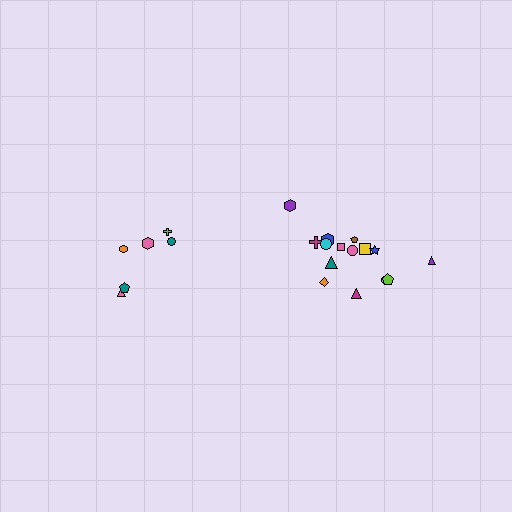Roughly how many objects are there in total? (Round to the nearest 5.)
Roughly 20 objects in total.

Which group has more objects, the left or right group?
The right group.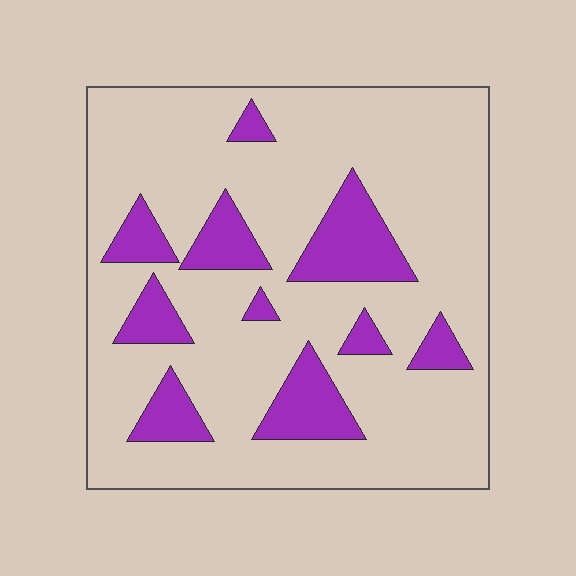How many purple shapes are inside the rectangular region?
10.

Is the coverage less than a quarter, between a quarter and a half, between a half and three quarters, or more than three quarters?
Less than a quarter.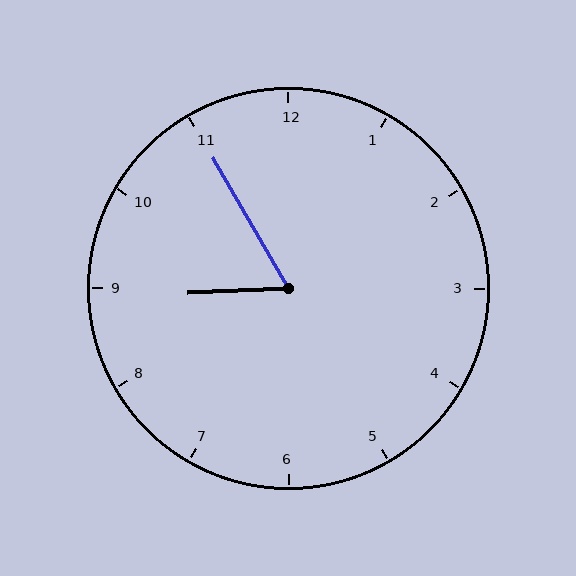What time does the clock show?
8:55.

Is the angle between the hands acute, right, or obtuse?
It is acute.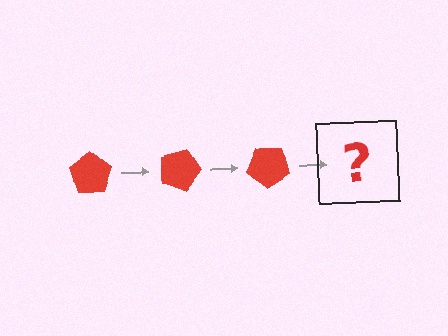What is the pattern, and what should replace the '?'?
The pattern is that the pentagon rotates 20 degrees each step. The '?' should be a red pentagon rotated 60 degrees.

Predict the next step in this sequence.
The next step is a red pentagon rotated 60 degrees.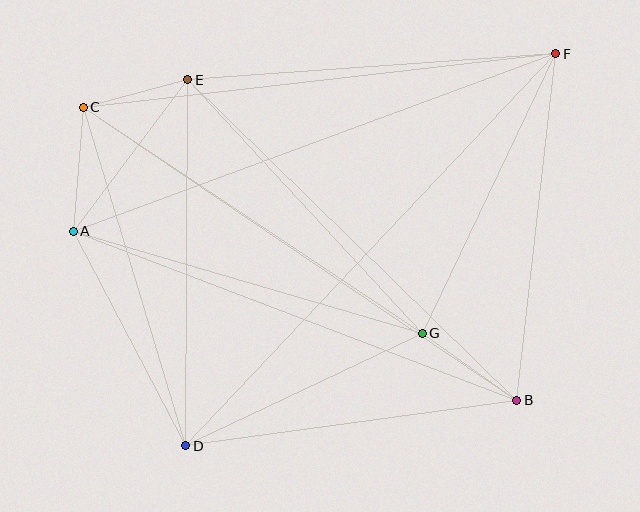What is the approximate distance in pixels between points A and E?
The distance between A and E is approximately 190 pixels.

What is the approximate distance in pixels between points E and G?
The distance between E and G is approximately 345 pixels.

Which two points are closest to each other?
Points C and E are closest to each other.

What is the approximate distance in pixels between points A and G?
The distance between A and G is approximately 364 pixels.